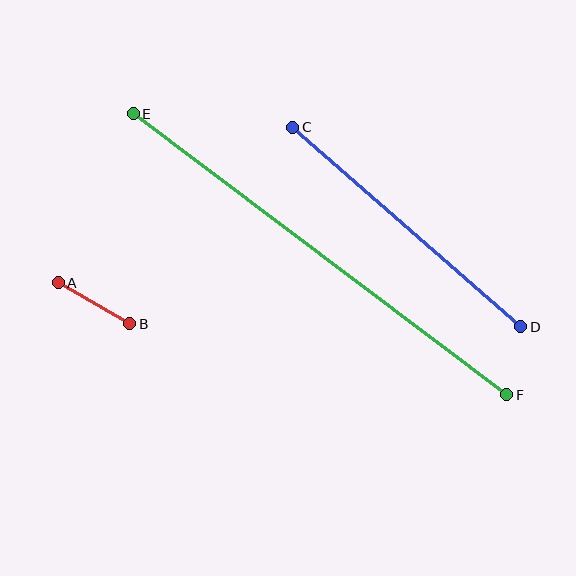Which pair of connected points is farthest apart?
Points E and F are farthest apart.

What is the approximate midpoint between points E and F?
The midpoint is at approximately (320, 254) pixels.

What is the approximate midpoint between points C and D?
The midpoint is at approximately (407, 227) pixels.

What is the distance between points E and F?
The distance is approximately 467 pixels.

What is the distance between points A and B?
The distance is approximately 82 pixels.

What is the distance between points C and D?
The distance is approximately 303 pixels.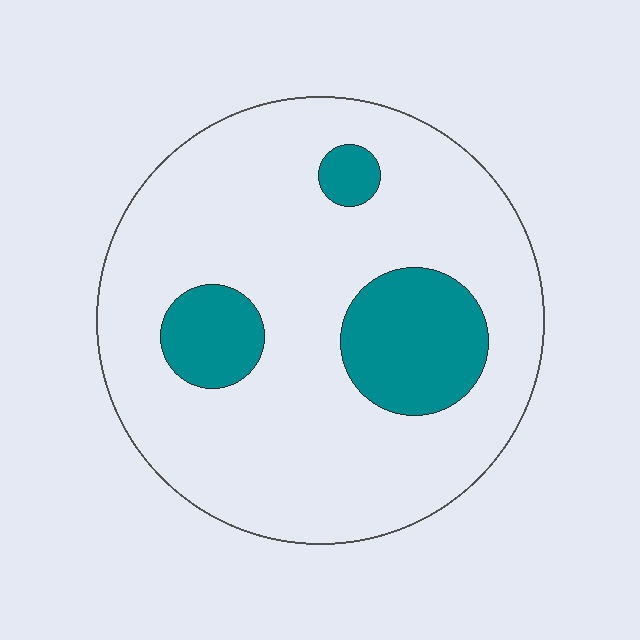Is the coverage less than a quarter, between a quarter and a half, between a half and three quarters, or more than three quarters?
Less than a quarter.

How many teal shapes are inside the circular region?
3.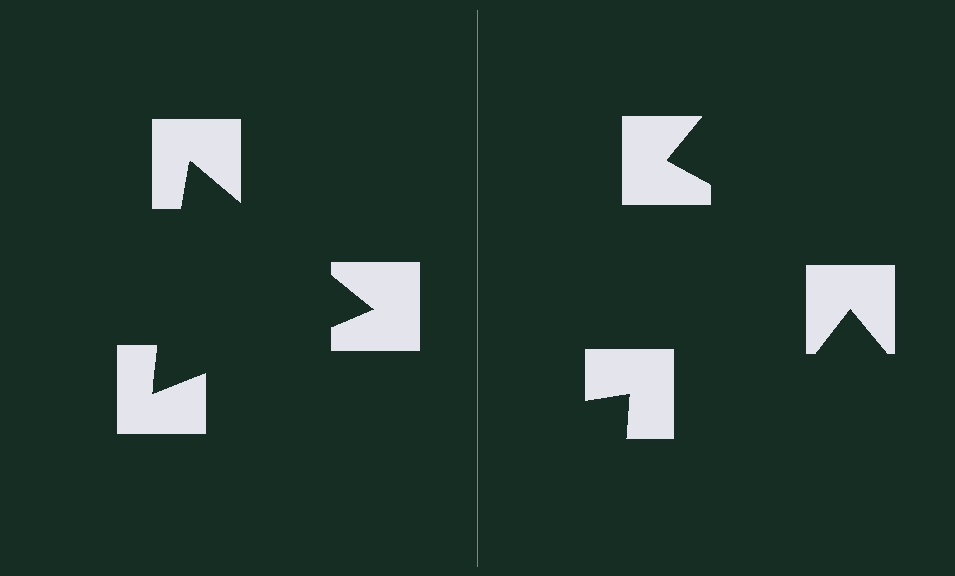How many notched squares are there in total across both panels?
6 — 3 on each side.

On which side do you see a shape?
An illusory triangle appears on the left side. On the right side the wedge cuts are rotated, so no coherent shape forms.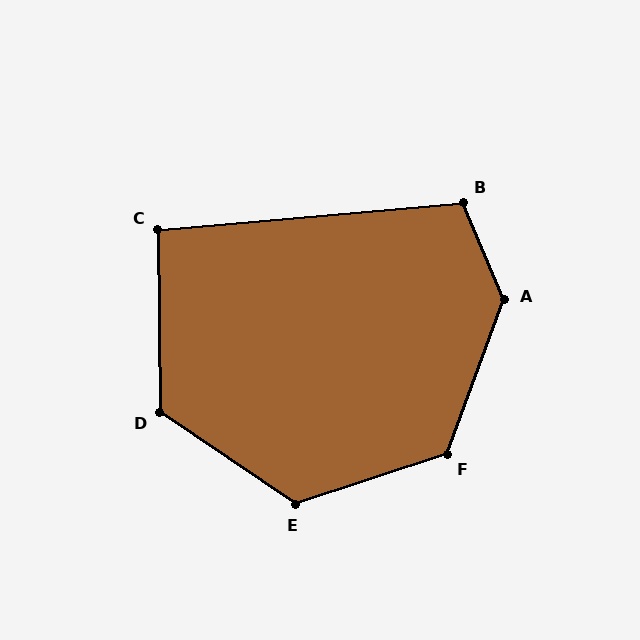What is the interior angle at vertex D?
Approximately 124 degrees (obtuse).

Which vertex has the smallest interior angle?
C, at approximately 95 degrees.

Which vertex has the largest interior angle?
A, at approximately 137 degrees.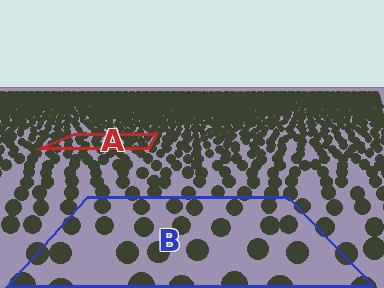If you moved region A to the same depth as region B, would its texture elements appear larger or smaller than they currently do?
They would appear larger. At a closer depth, the same texture elements are projected at a bigger on-screen size.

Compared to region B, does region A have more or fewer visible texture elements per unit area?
Region A has more texture elements per unit area — they are packed more densely because it is farther away.